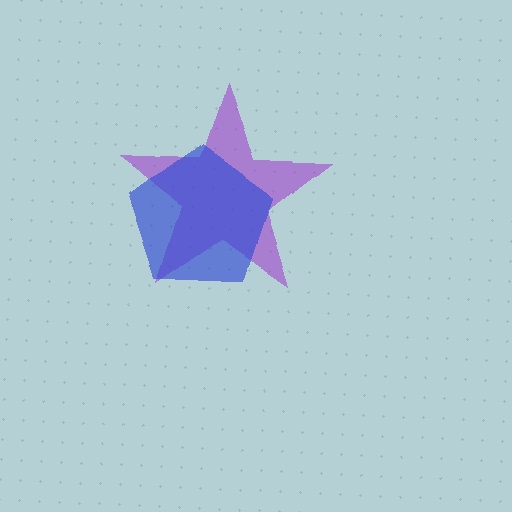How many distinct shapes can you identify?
There are 2 distinct shapes: a purple star, a blue pentagon.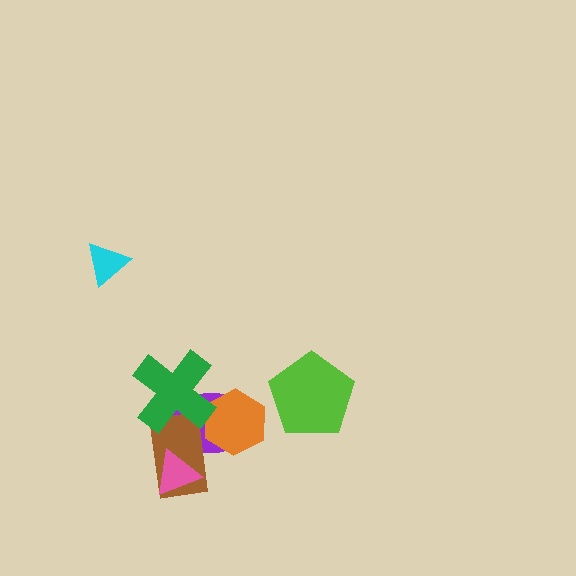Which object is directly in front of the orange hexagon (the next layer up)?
The brown rectangle is directly in front of the orange hexagon.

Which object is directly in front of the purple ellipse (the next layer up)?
The orange hexagon is directly in front of the purple ellipse.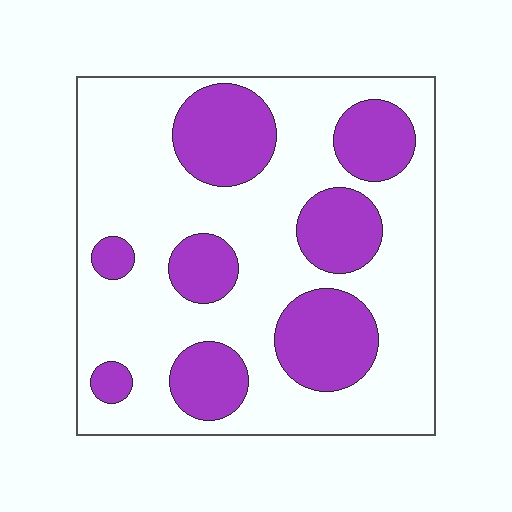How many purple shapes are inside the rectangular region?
8.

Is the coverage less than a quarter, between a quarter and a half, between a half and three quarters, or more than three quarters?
Between a quarter and a half.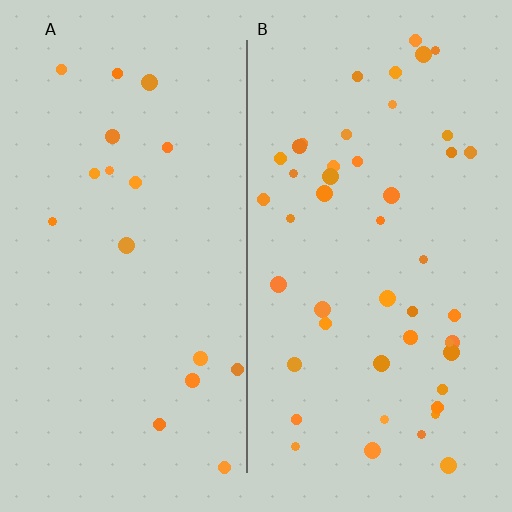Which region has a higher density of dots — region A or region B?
B (the right).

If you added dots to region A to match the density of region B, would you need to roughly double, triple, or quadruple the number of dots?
Approximately triple.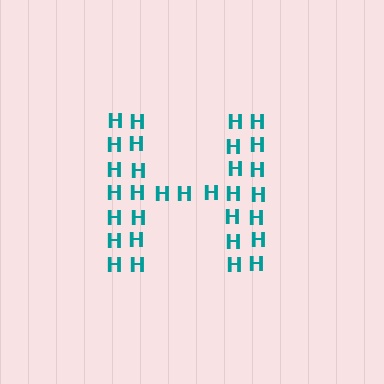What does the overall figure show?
The overall figure shows the letter H.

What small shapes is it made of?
It is made of small letter H's.